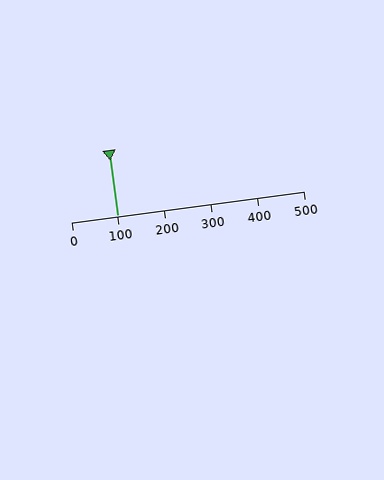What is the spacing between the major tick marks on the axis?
The major ticks are spaced 100 apart.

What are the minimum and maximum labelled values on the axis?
The axis runs from 0 to 500.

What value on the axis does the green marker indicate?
The marker indicates approximately 100.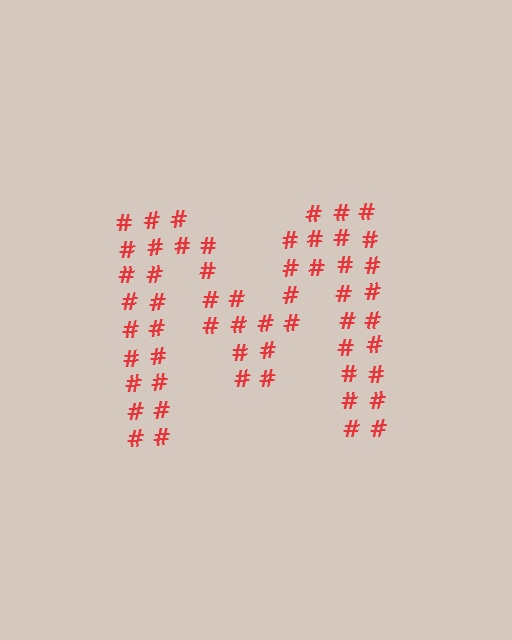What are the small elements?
The small elements are hash symbols.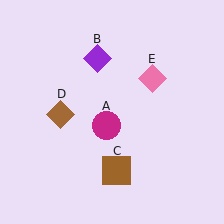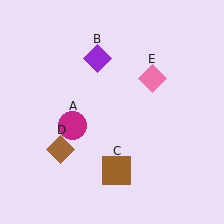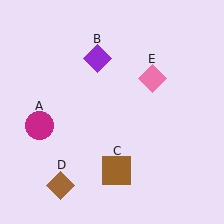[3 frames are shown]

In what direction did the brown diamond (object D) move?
The brown diamond (object D) moved down.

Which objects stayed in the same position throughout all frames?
Purple diamond (object B) and brown square (object C) and pink diamond (object E) remained stationary.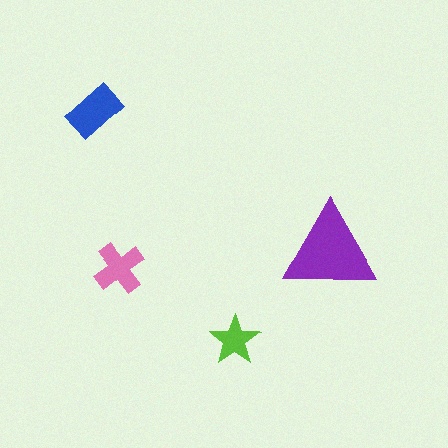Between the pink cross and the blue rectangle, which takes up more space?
The blue rectangle.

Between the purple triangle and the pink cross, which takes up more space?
The purple triangle.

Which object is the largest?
The purple triangle.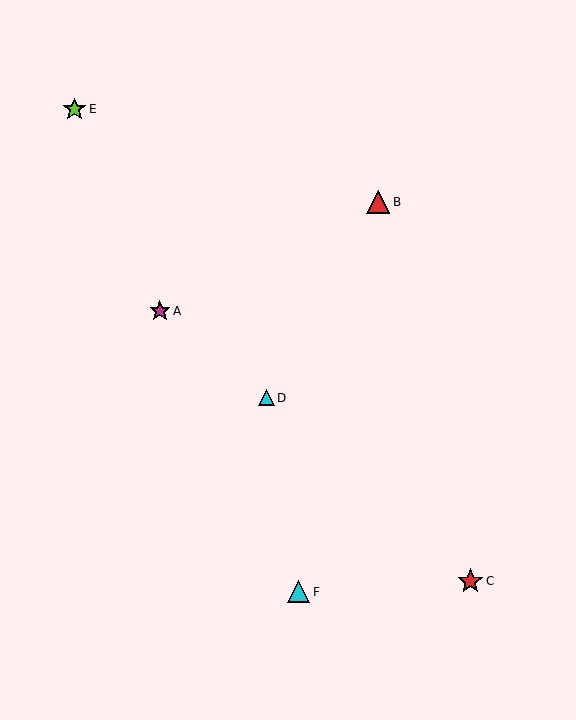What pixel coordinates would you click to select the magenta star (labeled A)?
Click at (160, 311) to select the magenta star A.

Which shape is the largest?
The red star (labeled C) is the largest.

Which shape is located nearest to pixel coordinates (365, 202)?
The red triangle (labeled B) at (378, 202) is nearest to that location.